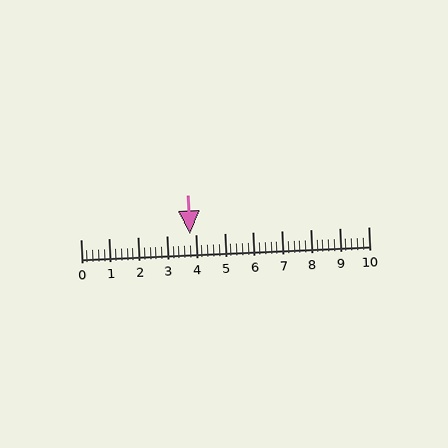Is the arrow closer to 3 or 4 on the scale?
The arrow is closer to 4.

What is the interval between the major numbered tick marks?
The major tick marks are spaced 1 units apart.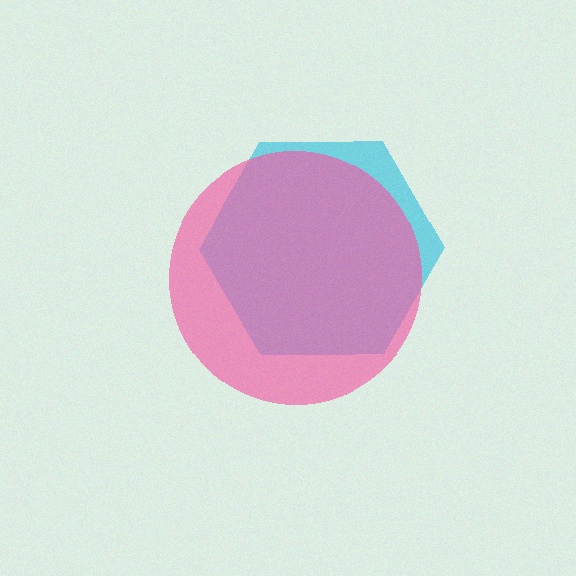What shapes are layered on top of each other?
The layered shapes are: a cyan hexagon, a pink circle.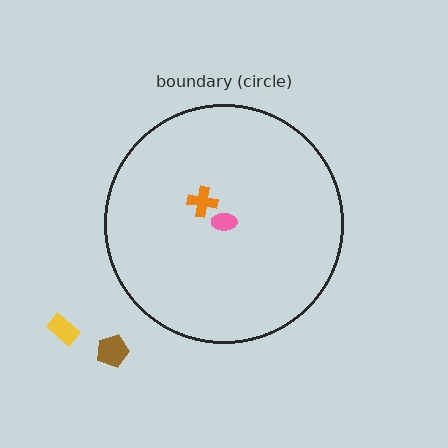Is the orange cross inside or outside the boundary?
Inside.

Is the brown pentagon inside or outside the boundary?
Outside.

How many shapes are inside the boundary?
2 inside, 2 outside.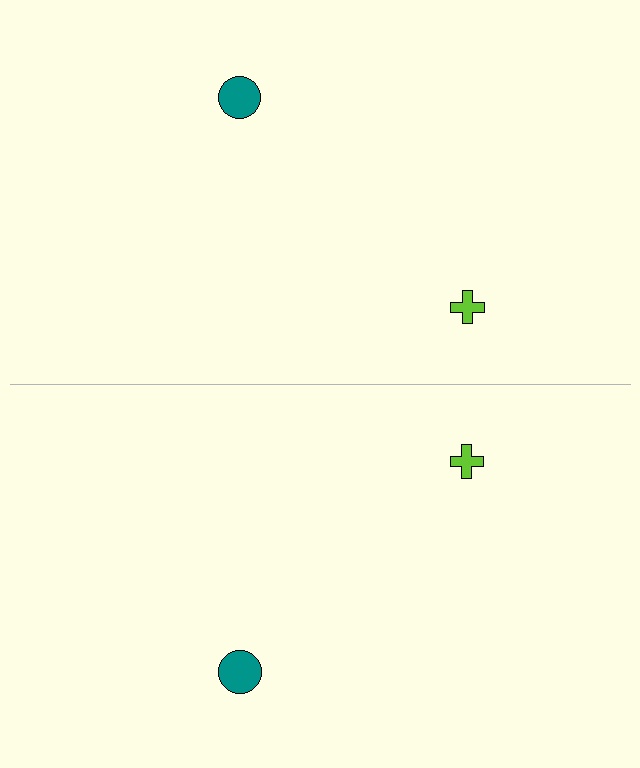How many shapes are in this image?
There are 4 shapes in this image.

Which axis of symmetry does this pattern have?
The pattern has a horizontal axis of symmetry running through the center of the image.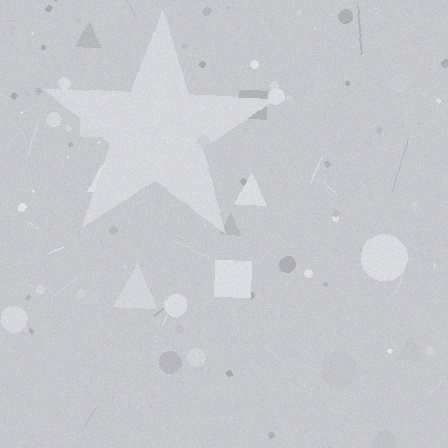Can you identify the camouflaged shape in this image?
The camouflaged shape is a star.